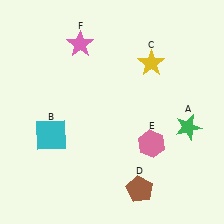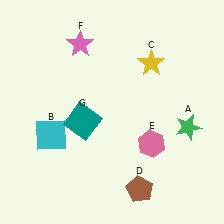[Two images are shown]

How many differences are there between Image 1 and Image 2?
There is 1 difference between the two images.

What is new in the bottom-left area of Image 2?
A teal square (G) was added in the bottom-left area of Image 2.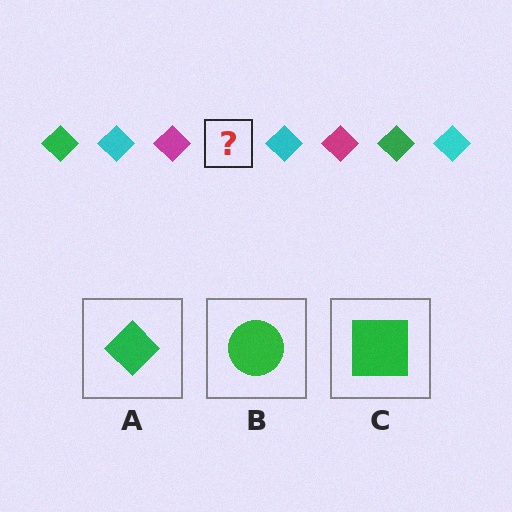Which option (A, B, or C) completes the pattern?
A.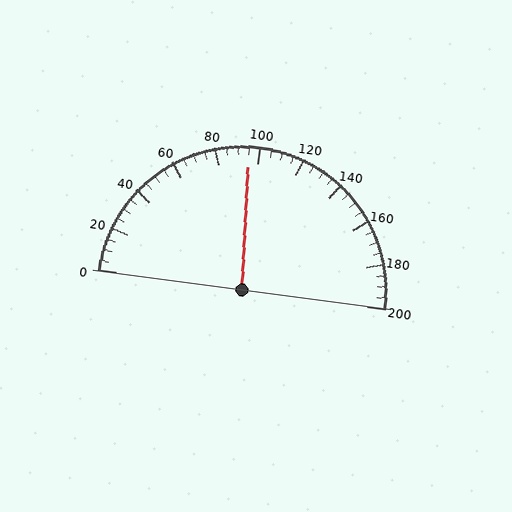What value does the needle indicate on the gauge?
The needle indicates approximately 95.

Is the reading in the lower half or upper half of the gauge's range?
The reading is in the lower half of the range (0 to 200).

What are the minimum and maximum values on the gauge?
The gauge ranges from 0 to 200.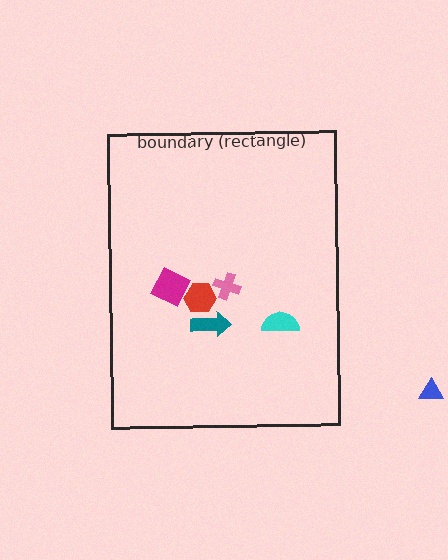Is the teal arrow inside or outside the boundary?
Inside.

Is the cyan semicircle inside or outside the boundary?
Inside.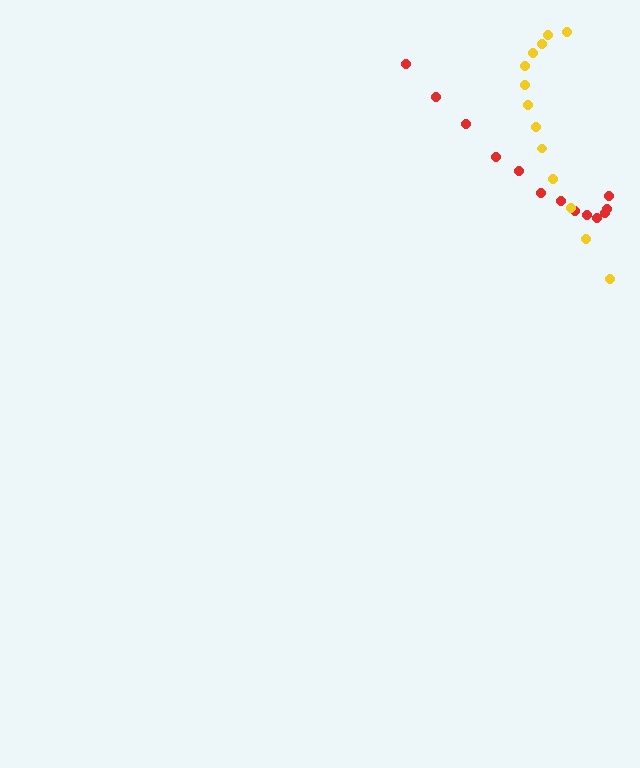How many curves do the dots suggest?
There are 2 distinct paths.